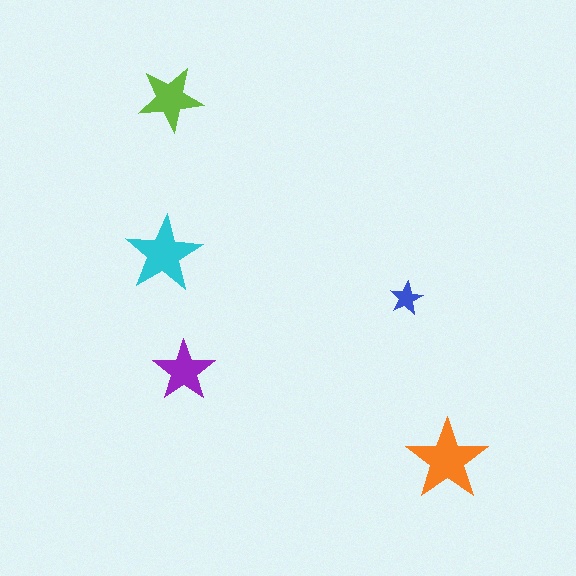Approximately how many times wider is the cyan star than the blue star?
About 2.5 times wider.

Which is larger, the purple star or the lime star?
The lime one.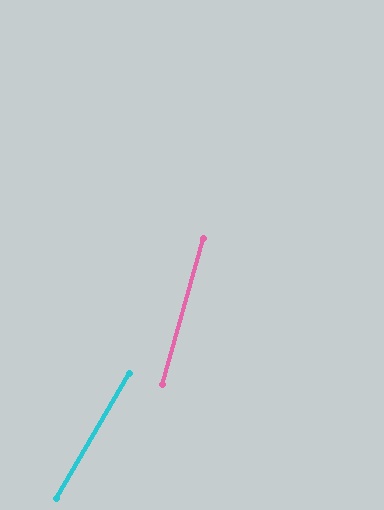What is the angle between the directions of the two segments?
Approximately 14 degrees.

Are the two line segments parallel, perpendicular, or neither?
Neither parallel nor perpendicular — they differ by about 14°.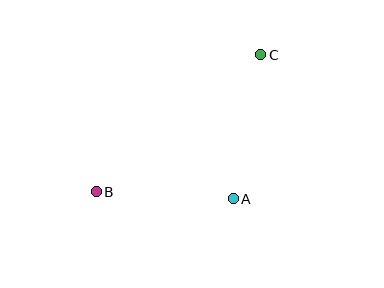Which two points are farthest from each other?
Points B and C are farthest from each other.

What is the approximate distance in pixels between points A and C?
The distance between A and C is approximately 147 pixels.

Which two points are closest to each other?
Points A and B are closest to each other.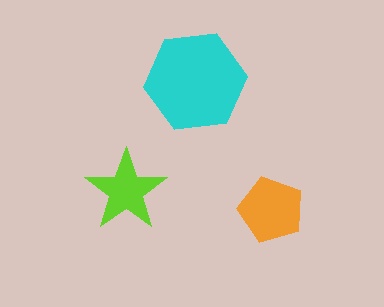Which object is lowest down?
The orange pentagon is bottommost.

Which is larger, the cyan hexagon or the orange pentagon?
The cyan hexagon.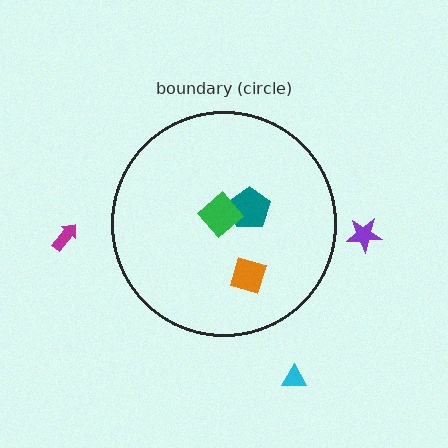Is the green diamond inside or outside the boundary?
Inside.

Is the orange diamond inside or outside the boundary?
Inside.